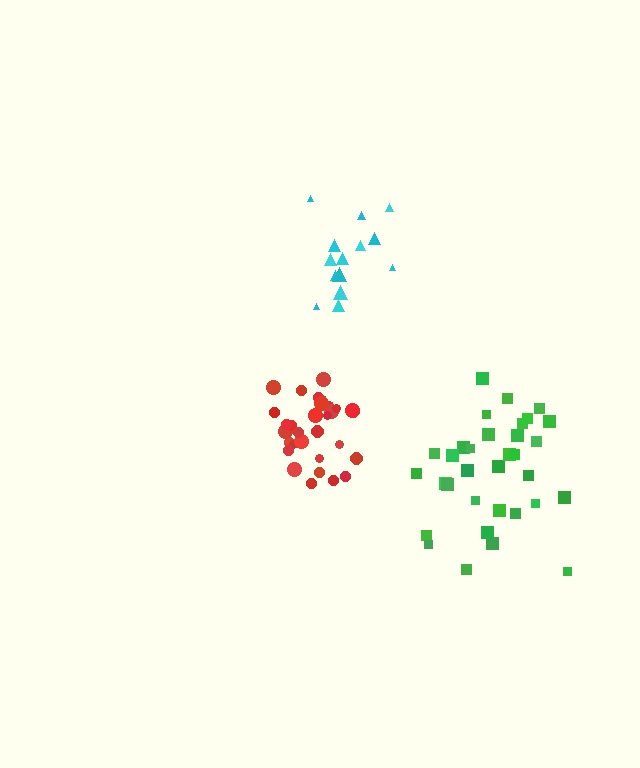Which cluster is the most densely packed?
Red.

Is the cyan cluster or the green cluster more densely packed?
Green.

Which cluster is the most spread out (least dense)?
Cyan.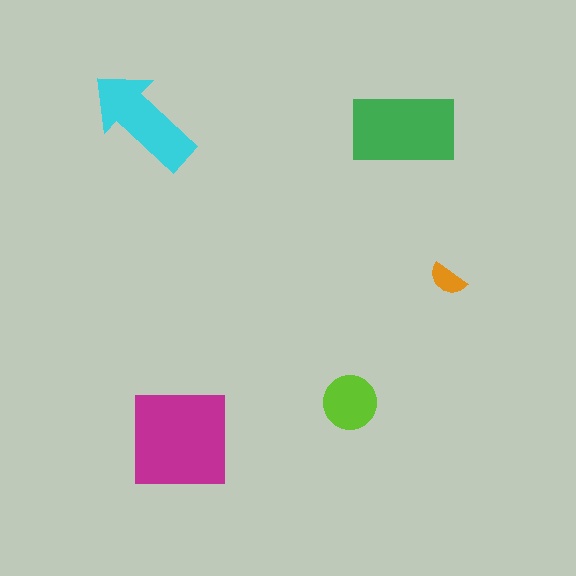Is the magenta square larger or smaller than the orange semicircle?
Larger.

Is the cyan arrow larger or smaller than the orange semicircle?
Larger.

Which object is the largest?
The magenta square.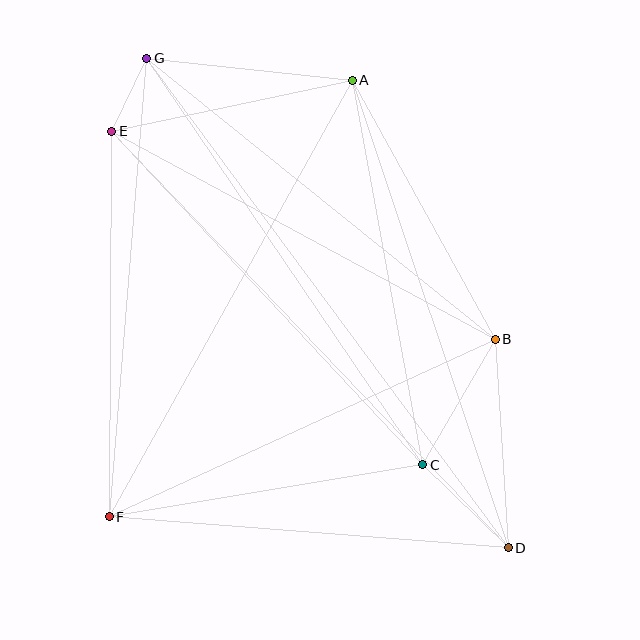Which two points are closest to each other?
Points E and G are closest to each other.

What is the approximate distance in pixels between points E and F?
The distance between E and F is approximately 386 pixels.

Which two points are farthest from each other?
Points D and G are farthest from each other.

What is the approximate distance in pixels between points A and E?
The distance between A and E is approximately 246 pixels.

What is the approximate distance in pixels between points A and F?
The distance between A and F is approximately 500 pixels.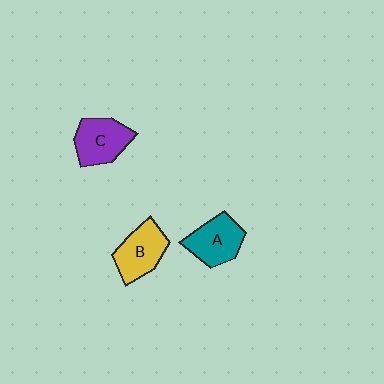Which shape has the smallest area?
Shape A (teal).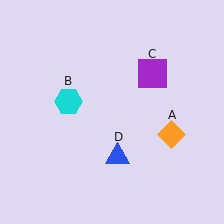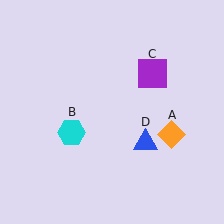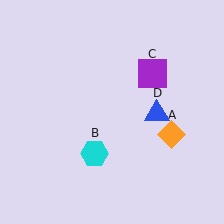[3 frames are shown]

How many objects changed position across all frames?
2 objects changed position: cyan hexagon (object B), blue triangle (object D).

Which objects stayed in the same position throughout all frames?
Orange diamond (object A) and purple square (object C) remained stationary.